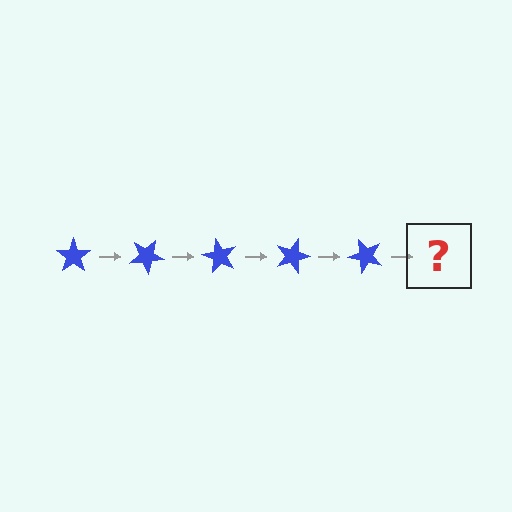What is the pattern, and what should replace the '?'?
The pattern is that the star rotates 30 degrees each step. The '?' should be a blue star rotated 150 degrees.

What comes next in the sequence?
The next element should be a blue star rotated 150 degrees.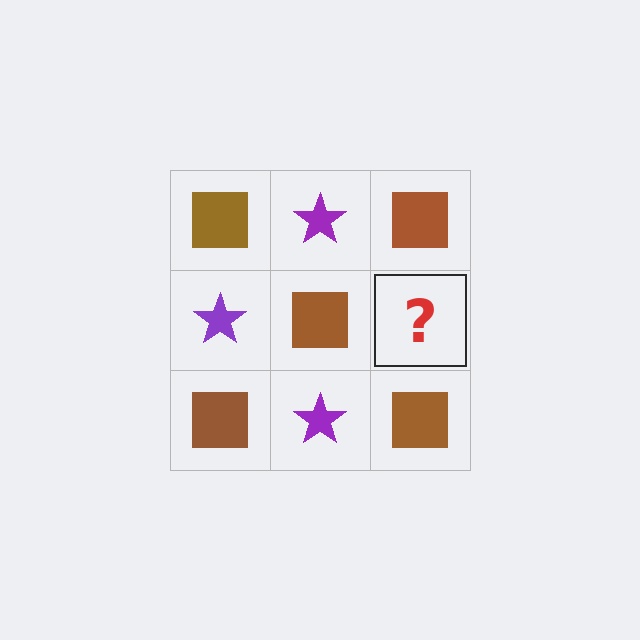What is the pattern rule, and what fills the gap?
The rule is that it alternates brown square and purple star in a checkerboard pattern. The gap should be filled with a purple star.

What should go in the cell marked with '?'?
The missing cell should contain a purple star.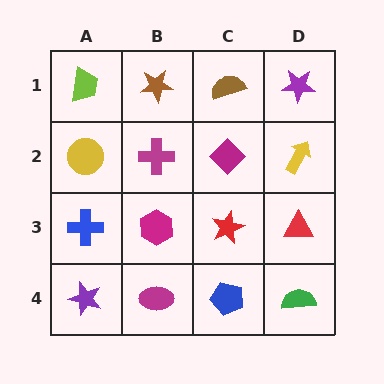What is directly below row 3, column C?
A blue pentagon.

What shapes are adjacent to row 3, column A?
A yellow circle (row 2, column A), a purple star (row 4, column A), a magenta hexagon (row 3, column B).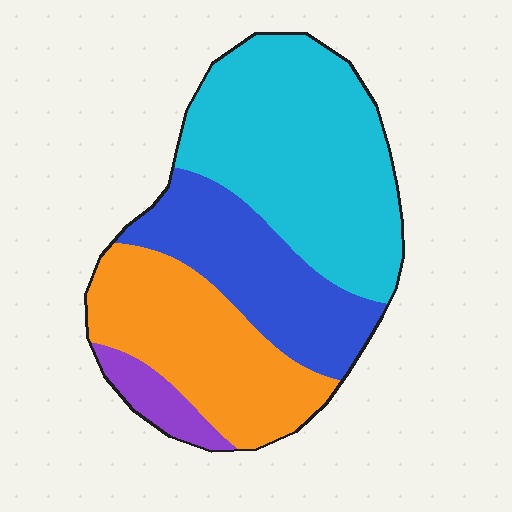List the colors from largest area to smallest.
From largest to smallest: cyan, orange, blue, purple.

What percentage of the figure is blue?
Blue takes up about one quarter (1/4) of the figure.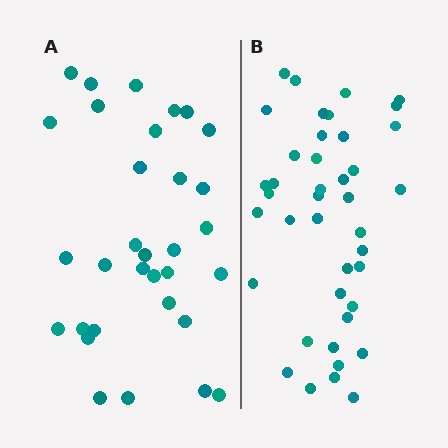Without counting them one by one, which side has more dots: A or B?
Region B (the right region) has more dots.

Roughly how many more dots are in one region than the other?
Region B has roughly 8 or so more dots than region A.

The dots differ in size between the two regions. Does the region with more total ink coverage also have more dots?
No. Region A has more total ink coverage because its dots are larger, but region B actually contains more individual dots. Total area can be misleading — the number of items is what matters here.